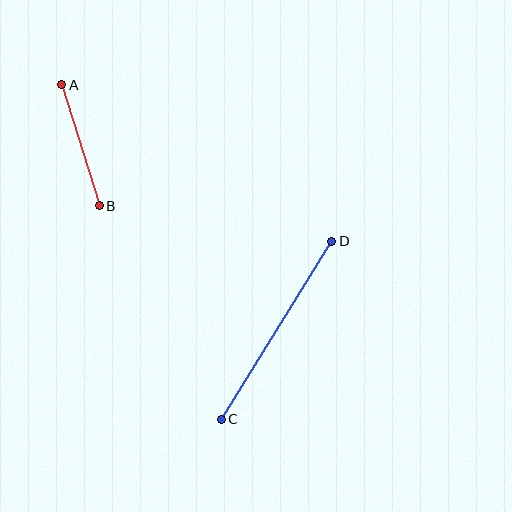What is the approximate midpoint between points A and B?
The midpoint is at approximately (81, 145) pixels.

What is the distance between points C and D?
The distance is approximately 209 pixels.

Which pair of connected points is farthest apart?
Points C and D are farthest apart.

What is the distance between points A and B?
The distance is approximately 126 pixels.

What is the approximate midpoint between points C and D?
The midpoint is at approximately (276, 330) pixels.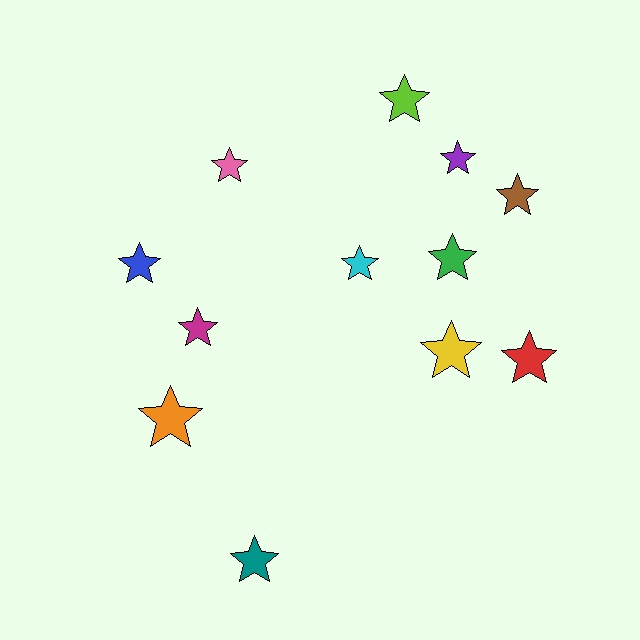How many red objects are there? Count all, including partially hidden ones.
There is 1 red object.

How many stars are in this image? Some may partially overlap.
There are 12 stars.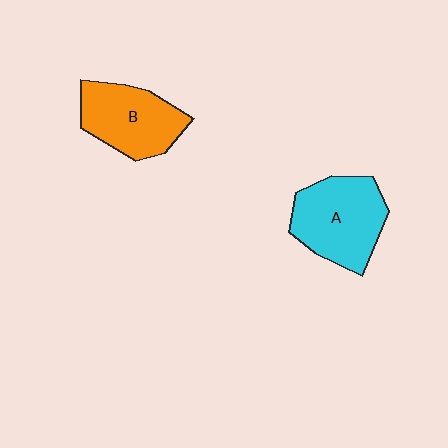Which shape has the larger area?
Shape A (cyan).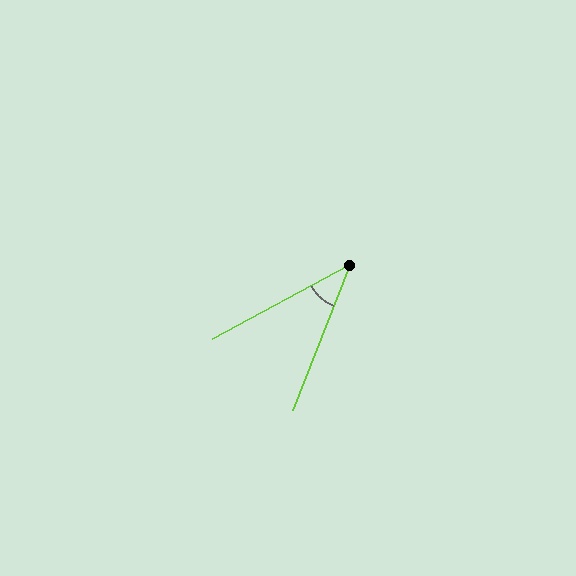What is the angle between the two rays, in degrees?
Approximately 40 degrees.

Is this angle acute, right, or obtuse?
It is acute.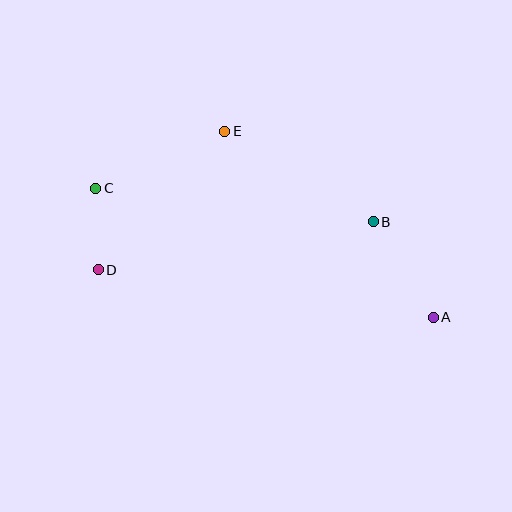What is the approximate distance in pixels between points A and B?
The distance between A and B is approximately 113 pixels.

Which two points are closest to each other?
Points C and D are closest to each other.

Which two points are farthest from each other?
Points A and C are farthest from each other.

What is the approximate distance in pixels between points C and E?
The distance between C and E is approximately 141 pixels.